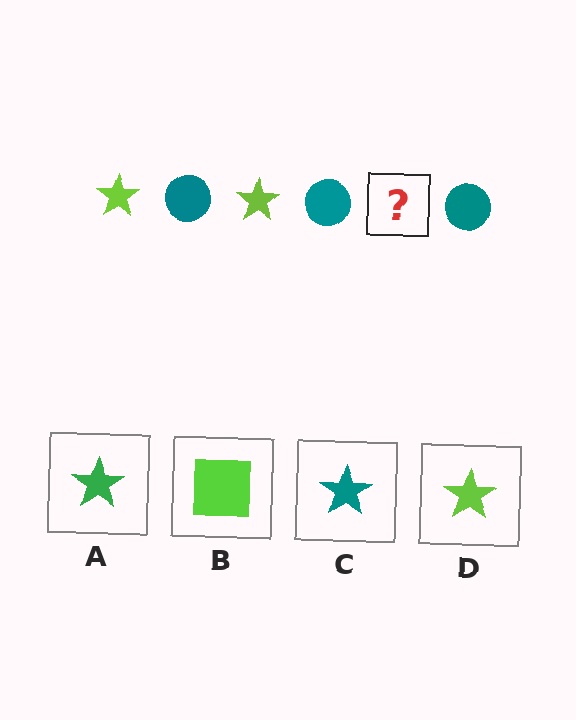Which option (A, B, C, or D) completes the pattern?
D.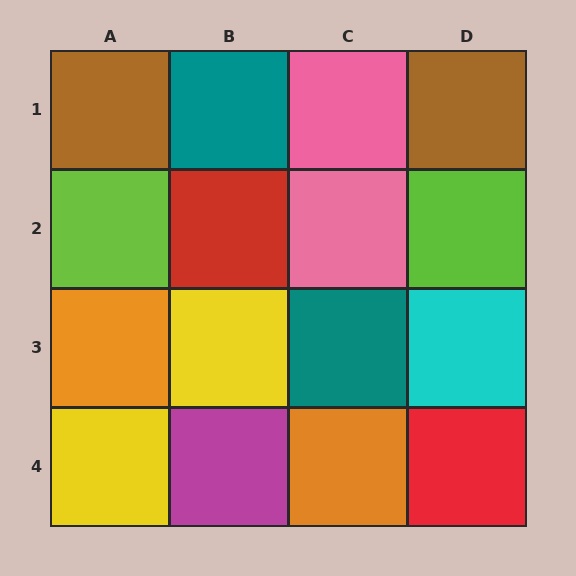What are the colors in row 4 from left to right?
Yellow, magenta, orange, red.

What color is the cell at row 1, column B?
Teal.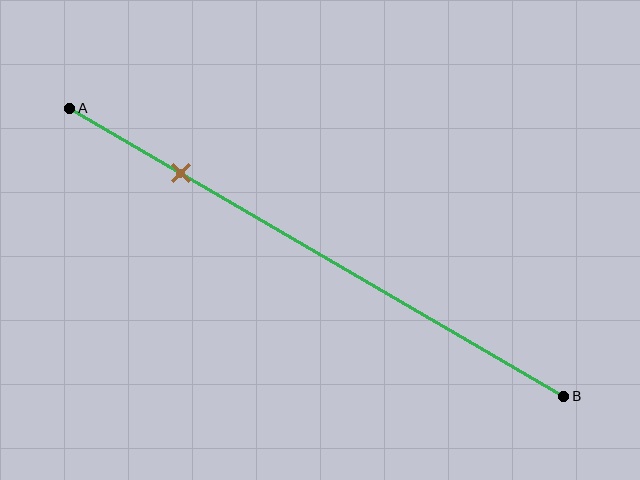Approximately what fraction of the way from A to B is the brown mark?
The brown mark is approximately 25% of the way from A to B.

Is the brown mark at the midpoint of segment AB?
No, the mark is at about 25% from A, not at the 50% midpoint.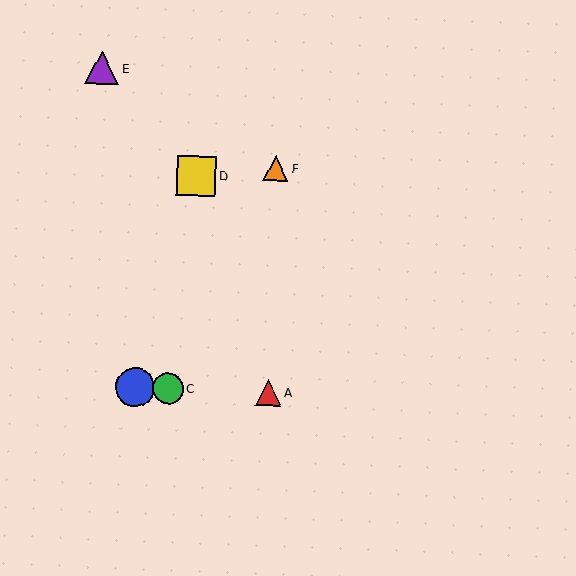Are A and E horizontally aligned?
No, A is at y≈392 and E is at y≈68.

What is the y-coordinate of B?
Object B is at y≈387.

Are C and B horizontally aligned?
Yes, both are at y≈388.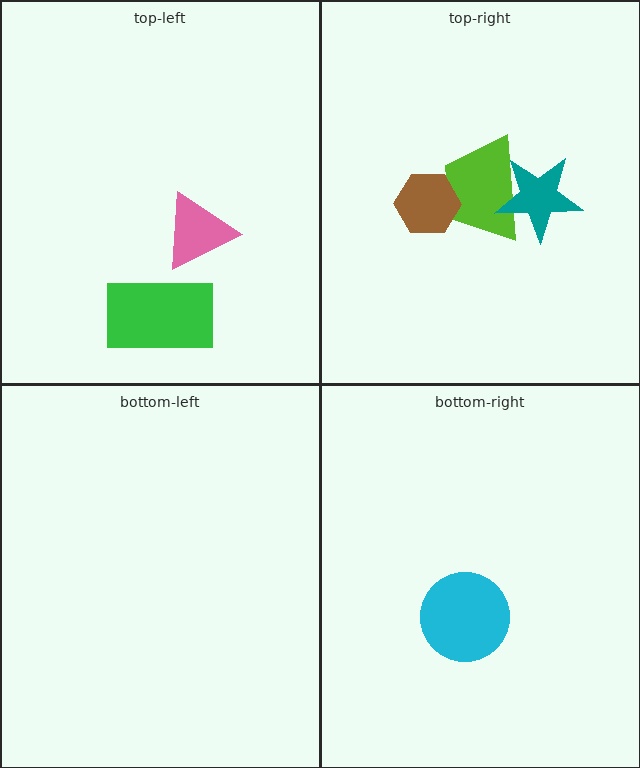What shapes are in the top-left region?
The pink triangle, the green rectangle.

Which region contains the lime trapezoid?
The top-right region.